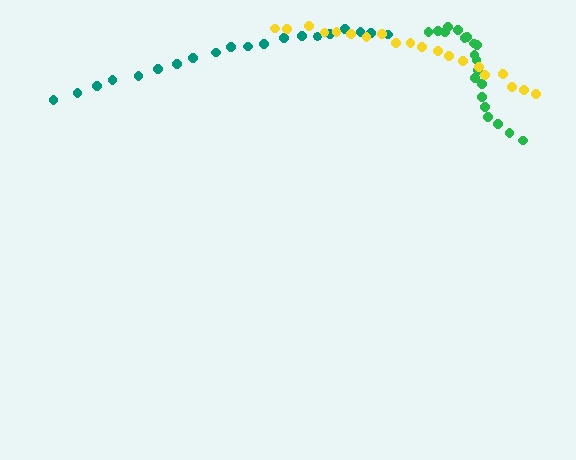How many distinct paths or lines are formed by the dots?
There are 3 distinct paths.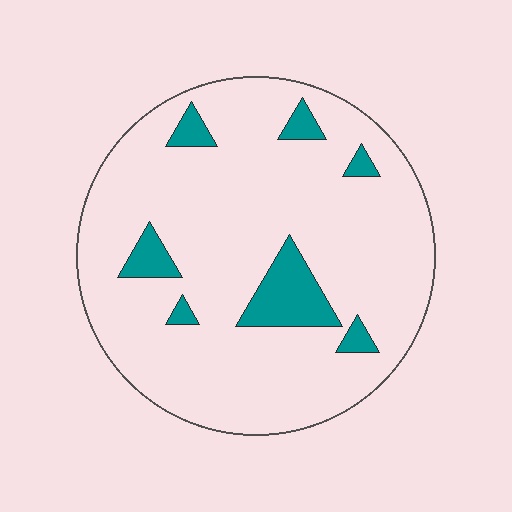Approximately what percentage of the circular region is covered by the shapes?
Approximately 10%.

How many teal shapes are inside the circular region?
7.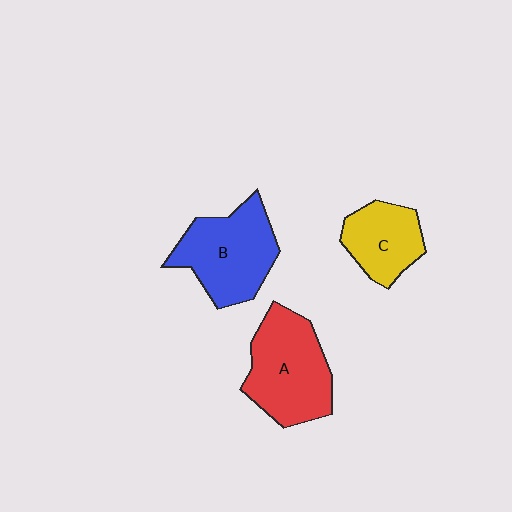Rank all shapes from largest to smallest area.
From largest to smallest: A (red), B (blue), C (yellow).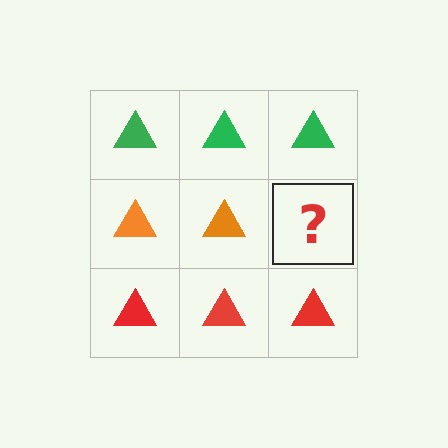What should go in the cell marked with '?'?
The missing cell should contain an orange triangle.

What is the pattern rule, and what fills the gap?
The rule is that each row has a consistent color. The gap should be filled with an orange triangle.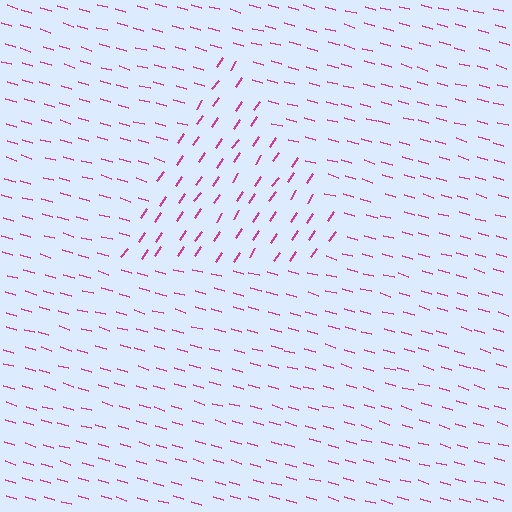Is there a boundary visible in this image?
Yes, there is a texture boundary formed by a change in line orientation.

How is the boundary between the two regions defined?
The boundary is defined purely by a change in line orientation (approximately 71 degrees difference). All lines are the same color and thickness.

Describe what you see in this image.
The image is filled with small magenta line segments. A triangle region in the image has lines oriented differently from the surrounding lines, creating a visible texture boundary.